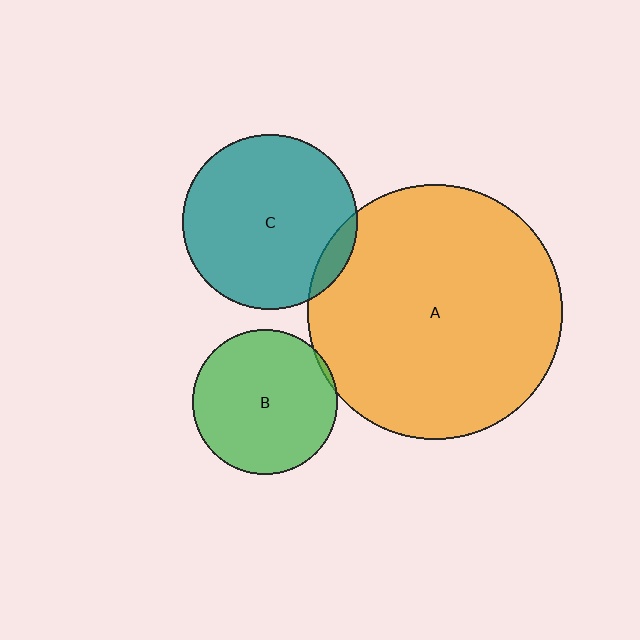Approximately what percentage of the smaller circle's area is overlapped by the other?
Approximately 5%.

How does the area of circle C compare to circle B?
Approximately 1.5 times.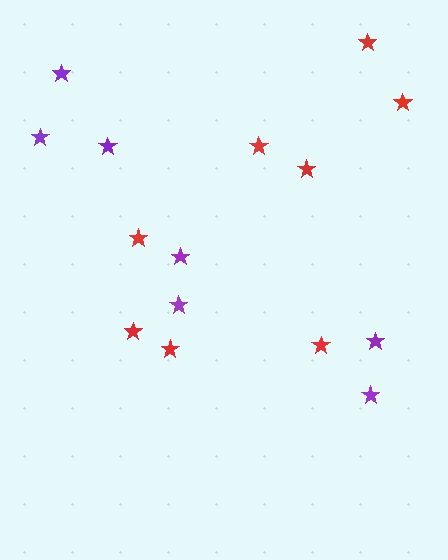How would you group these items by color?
There are 2 groups: one group of red stars (8) and one group of purple stars (7).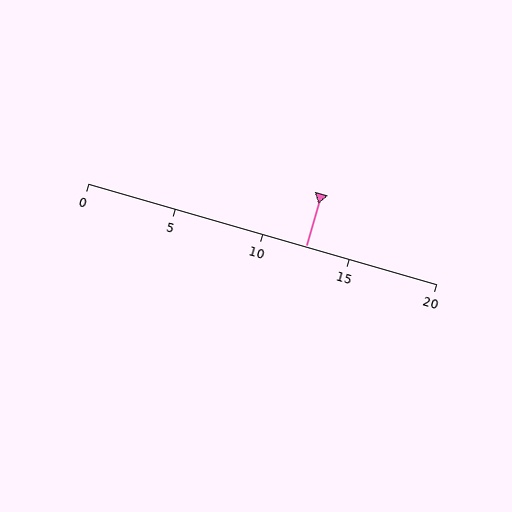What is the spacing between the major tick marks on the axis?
The major ticks are spaced 5 apart.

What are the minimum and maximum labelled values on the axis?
The axis runs from 0 to 20.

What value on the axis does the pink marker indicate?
The marker indicates approximately 12.5.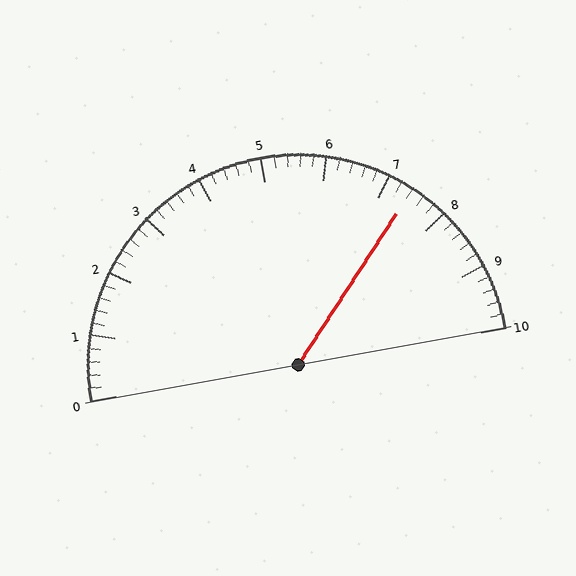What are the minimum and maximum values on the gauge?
The gauge ranges from 0 to 10.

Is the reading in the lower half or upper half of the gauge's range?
The reading is in the upper half of the range (0 to 10).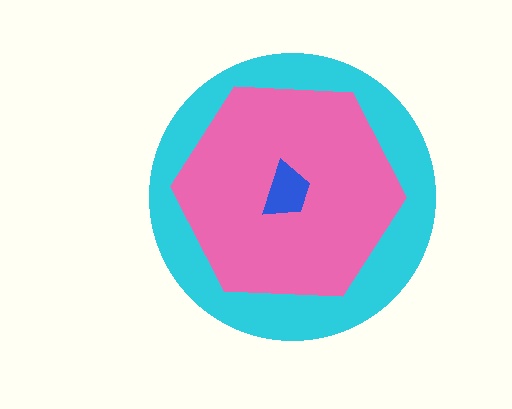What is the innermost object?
The blue trapezoid.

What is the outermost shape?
The cyan circle.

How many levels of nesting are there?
3.